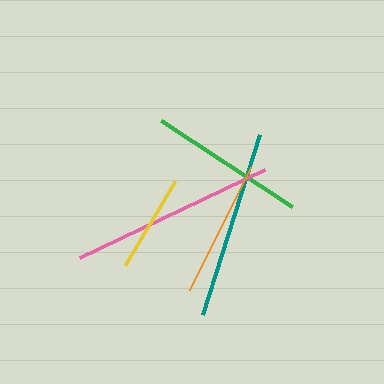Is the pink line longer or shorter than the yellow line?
The pink line is longer than the yellow line.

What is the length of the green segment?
The green segment is approximately 156 pixels long.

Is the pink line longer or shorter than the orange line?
The pink line is longer than the orange line.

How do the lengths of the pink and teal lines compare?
The pink and teal lines are approximately the same length.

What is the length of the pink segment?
The pink segment is approximately 205 pixels long.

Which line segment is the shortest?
The yellow line is the shortest at approximately 98 pixels.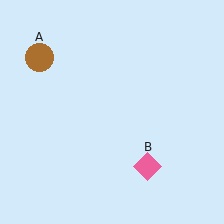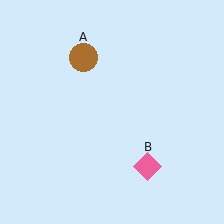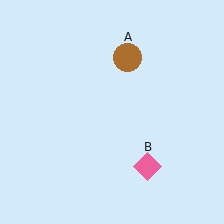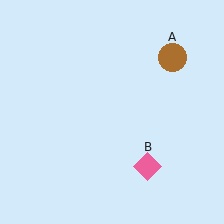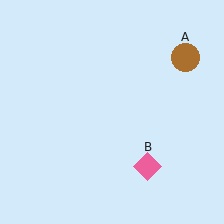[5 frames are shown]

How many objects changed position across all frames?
1 object changed position: brown circle (object A).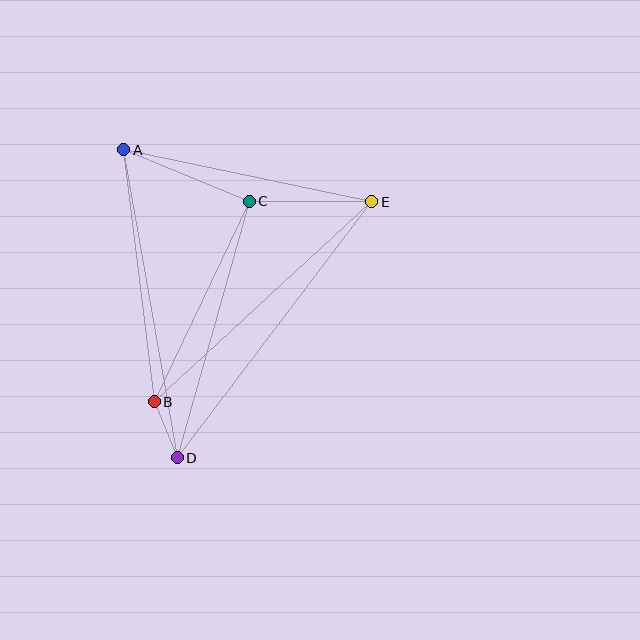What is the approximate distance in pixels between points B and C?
The distance between B and C is approximately 222 pixels.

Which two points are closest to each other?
Points B and D are closest to each other.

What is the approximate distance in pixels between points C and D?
The distance between C and D is approximately 266 pixels.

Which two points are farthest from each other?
Points D and E are farthest from each other.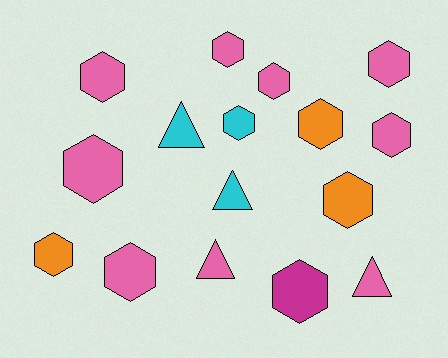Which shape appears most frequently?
Hexagon, with 12 objects.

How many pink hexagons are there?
There are 7 pink hexagons.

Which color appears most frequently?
Pink, with 9 objects.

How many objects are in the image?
There are 16 objects.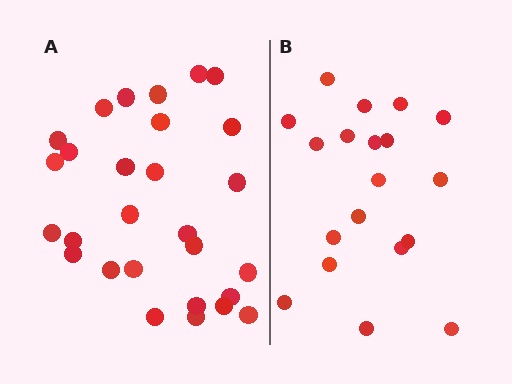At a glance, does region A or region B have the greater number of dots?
Region A (the left region) has more dots.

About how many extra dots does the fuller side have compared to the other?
Region A has roughly 8 or so more dots than region B.